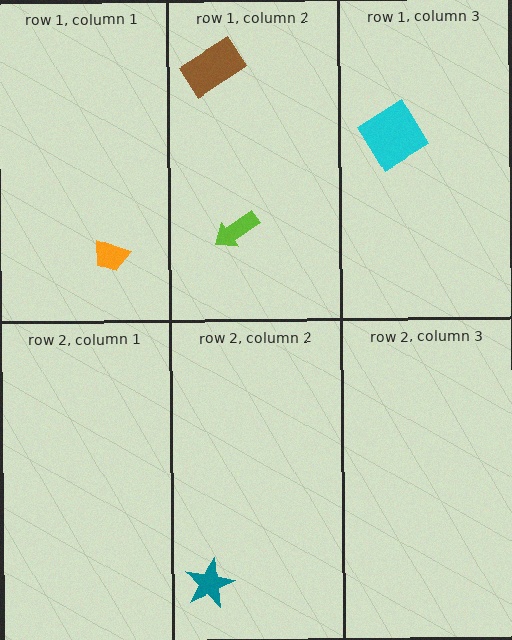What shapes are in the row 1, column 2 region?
The brown rectangle, the lime arrow.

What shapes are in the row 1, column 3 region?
The cyan diamond.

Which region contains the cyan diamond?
The row 1, column 3 region.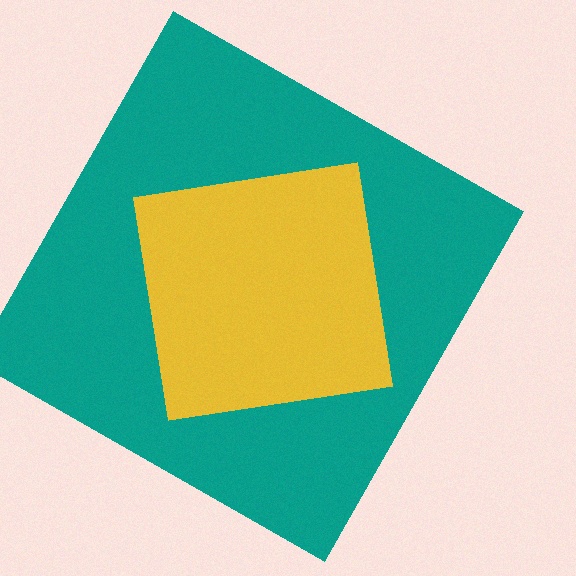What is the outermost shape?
The teal square.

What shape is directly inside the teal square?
The yellow square.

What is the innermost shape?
The yellow square.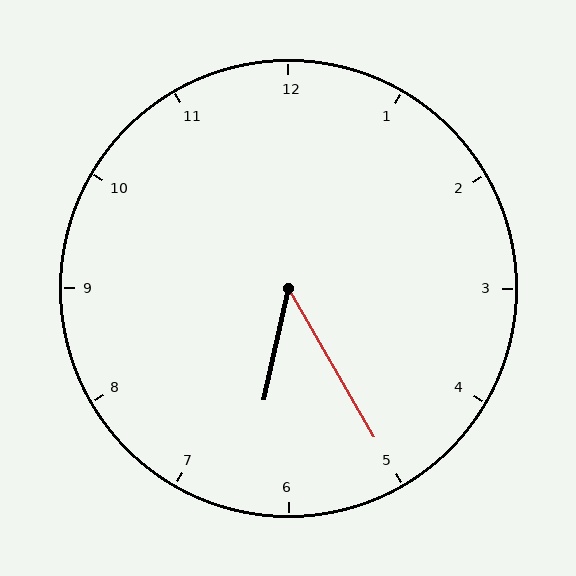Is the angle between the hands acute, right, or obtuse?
It is acute.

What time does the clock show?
6:25.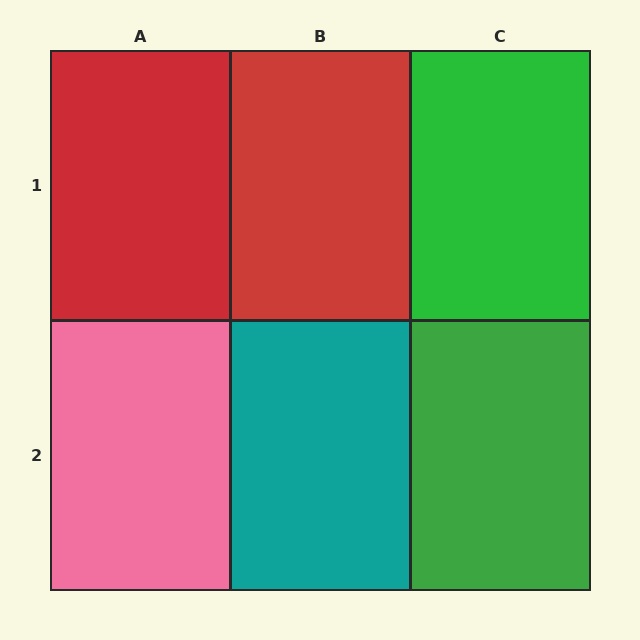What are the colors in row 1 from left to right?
Red, red, green.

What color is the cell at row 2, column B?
Teal.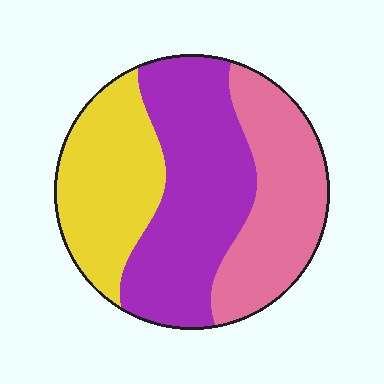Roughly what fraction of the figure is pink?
Pink takes up between a quarter and a half of the figure.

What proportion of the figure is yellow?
Yellow takes up about one quarter (1/4) of the figure.